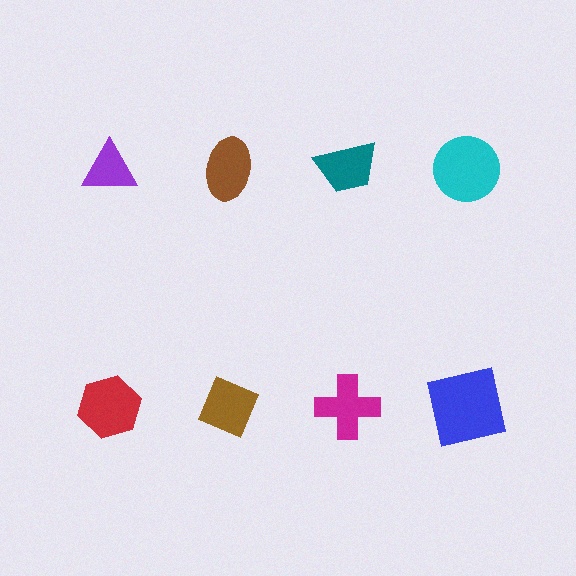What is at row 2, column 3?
A magenta cross.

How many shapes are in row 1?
4 shapes.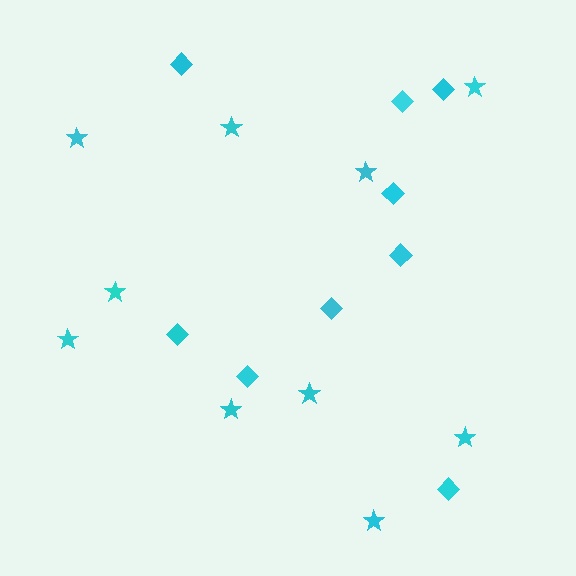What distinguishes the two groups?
There are 2 groups: one group of diamonds (9) and one group of stars (10).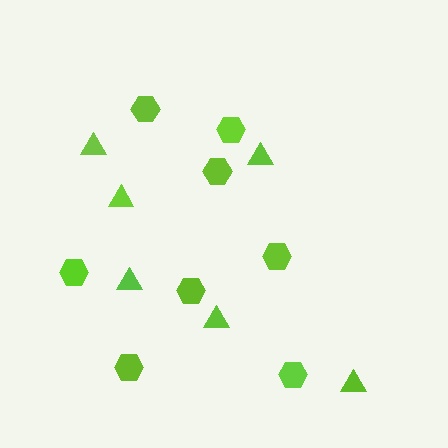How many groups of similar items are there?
There are 2 groups: one group of triangles (6) and one group of hexagons (8).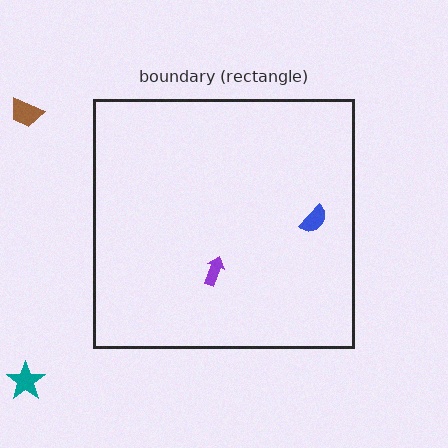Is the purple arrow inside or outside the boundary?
Inside.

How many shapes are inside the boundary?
2 inside, 2 outside.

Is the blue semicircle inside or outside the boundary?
Inside.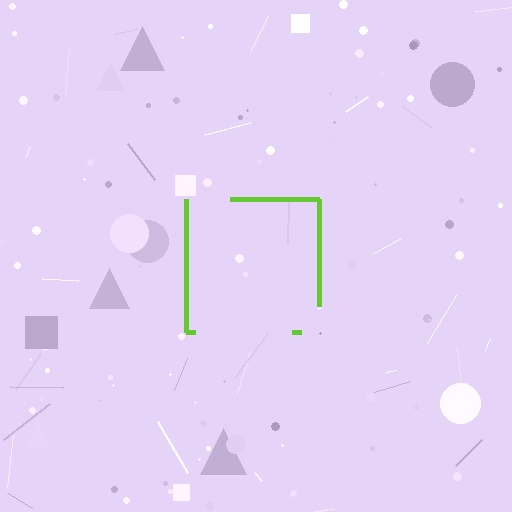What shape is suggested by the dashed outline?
The dashed outline suggests a square.